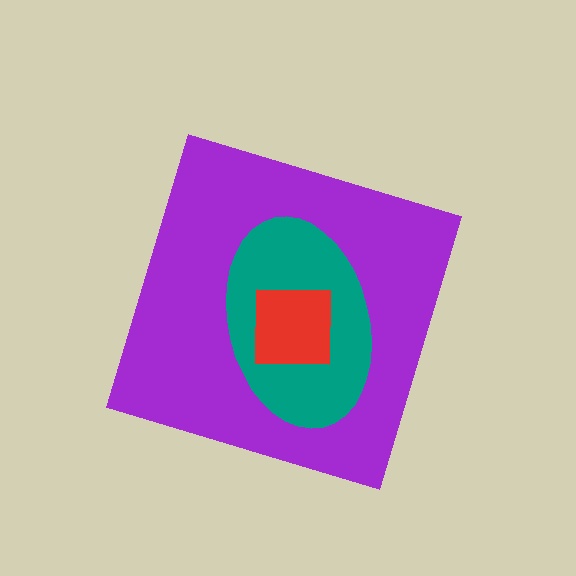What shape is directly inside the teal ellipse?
The red square.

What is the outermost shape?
The purple diamond.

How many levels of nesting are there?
3.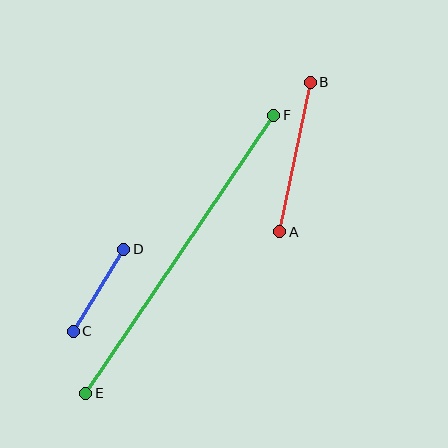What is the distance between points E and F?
The distance is approximately 336 pixels.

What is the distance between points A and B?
The distance is approximately 152 pixels.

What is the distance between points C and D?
The distance is approximately 96 pixels.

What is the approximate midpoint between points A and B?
The midpoint is at approximately (295, 157) pixels.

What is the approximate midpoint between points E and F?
The midpoint is at approximately (180, 254) pixels.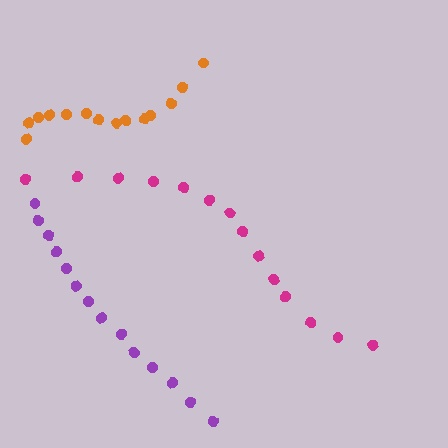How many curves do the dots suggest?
There are 3 distinct paths.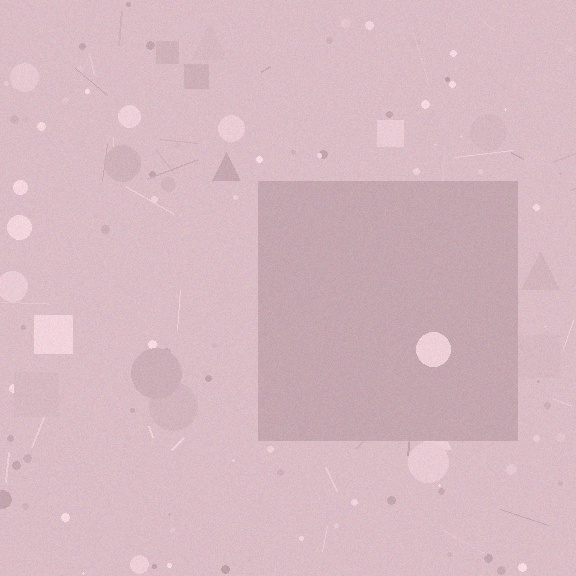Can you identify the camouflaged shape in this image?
The camouflaged shape is a square.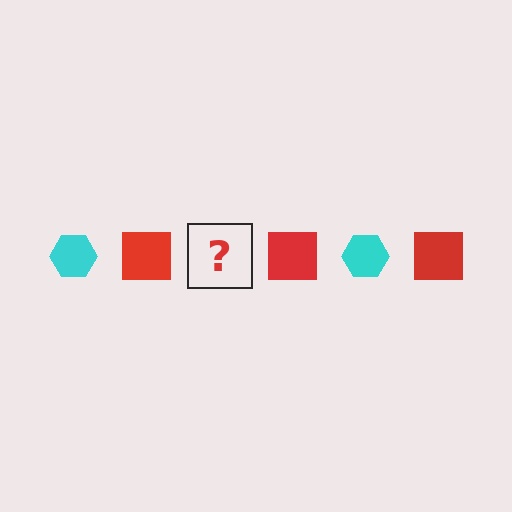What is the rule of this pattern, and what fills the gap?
The rule is that the pattern alternates between cyan hexagon and red square. The gap should be filled with a cyan hexagon.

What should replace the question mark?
The question mark should be replaced with a cyan hexagon.